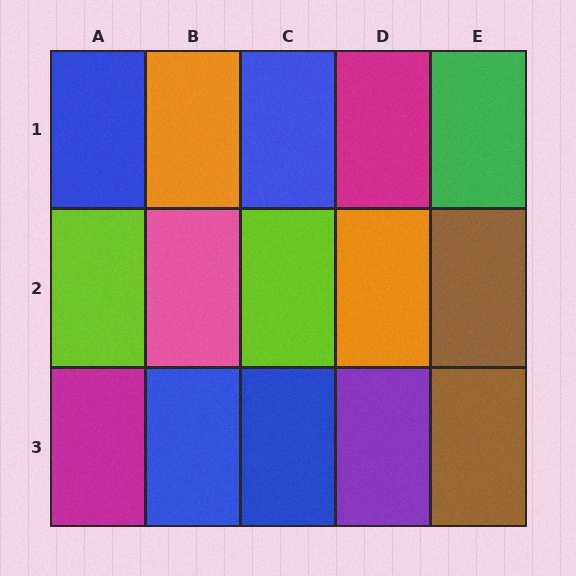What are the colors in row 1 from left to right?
Blue, orange, blue, magenta, green.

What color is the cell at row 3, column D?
Purple.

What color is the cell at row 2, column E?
Brown.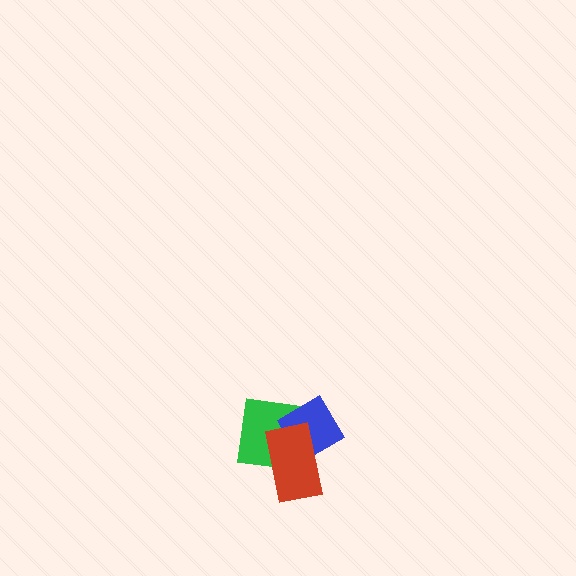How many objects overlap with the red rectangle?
2 objects overlap with the red rectangle.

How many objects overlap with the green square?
2 objects overlap with the green square.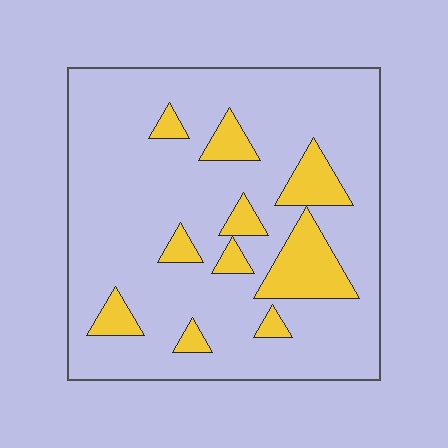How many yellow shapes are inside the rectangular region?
10.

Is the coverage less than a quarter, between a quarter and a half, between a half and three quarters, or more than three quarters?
Less than a quarter.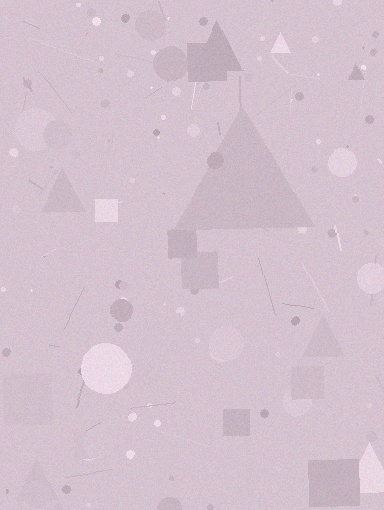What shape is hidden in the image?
A triangle is hidden in the image.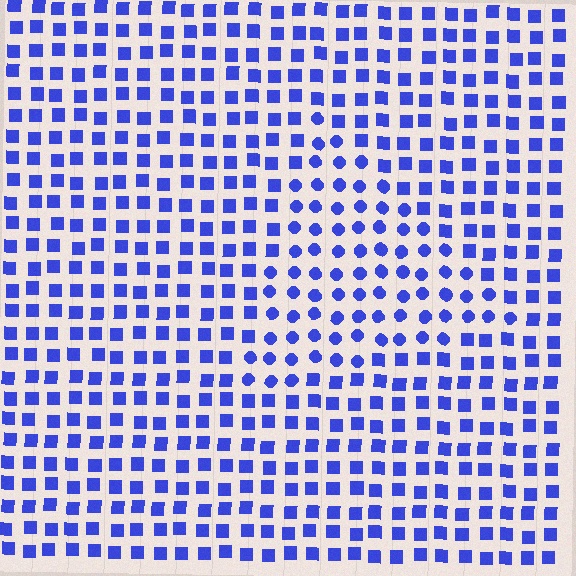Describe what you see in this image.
The image is filled with small blue elements arranged in a uniform grid. A triangle-shaped region contains circles, while the surrounding area contains squares. The boundary is defined purely by the change in element shape.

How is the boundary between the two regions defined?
The boundary is defined by a change in element shape: circles inside vs. squares outside. All elements share the same color and spacing.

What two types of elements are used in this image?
The image uses circles inside the triangle region and squares outside it.